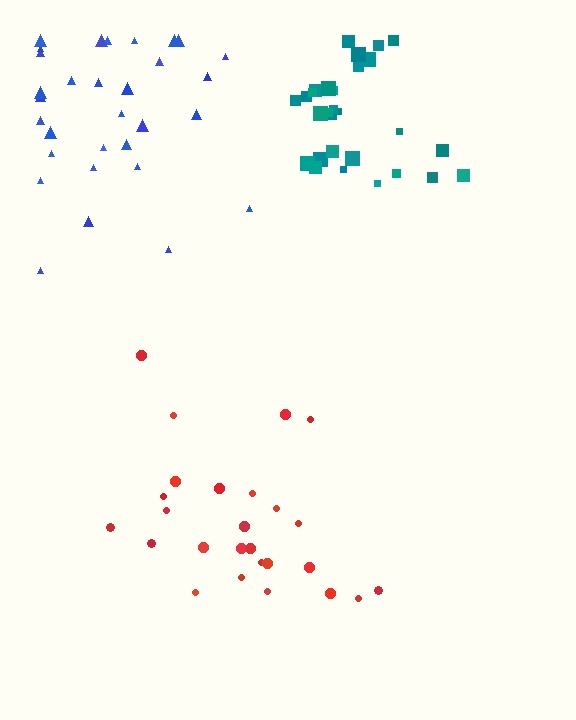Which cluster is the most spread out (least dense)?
Red.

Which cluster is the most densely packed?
Teal.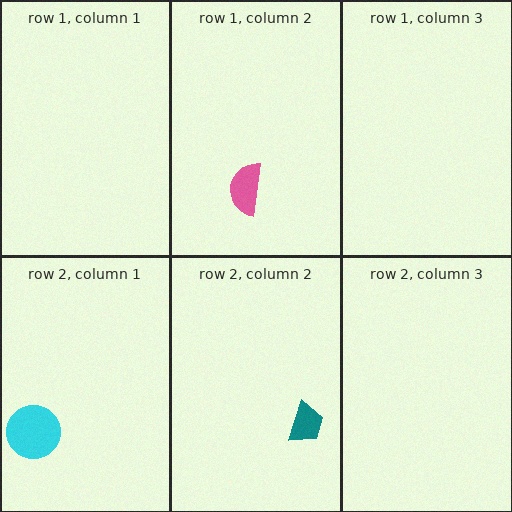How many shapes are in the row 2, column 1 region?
1.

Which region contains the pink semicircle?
The row 1, column 2 region.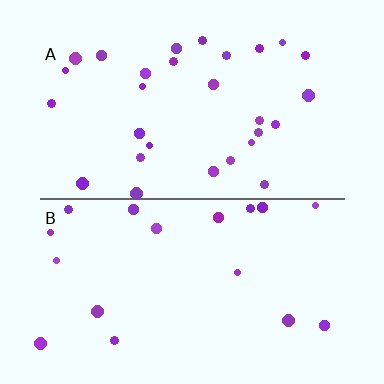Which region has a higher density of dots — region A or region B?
A (the top).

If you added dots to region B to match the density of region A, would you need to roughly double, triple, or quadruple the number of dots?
Approximately double.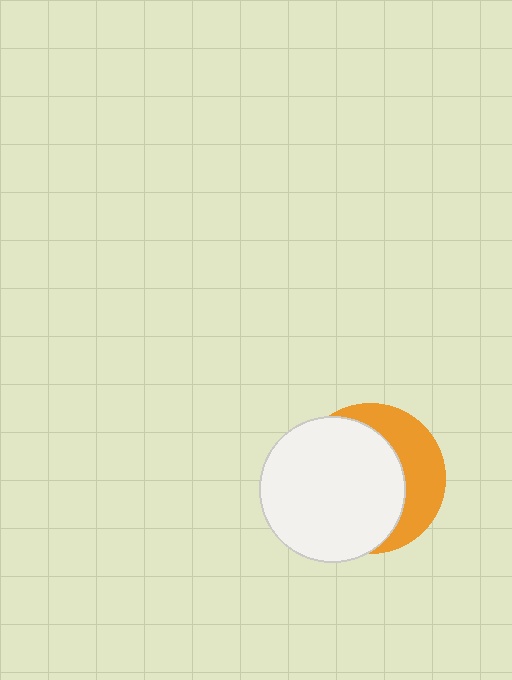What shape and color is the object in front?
The object in front is a white circle.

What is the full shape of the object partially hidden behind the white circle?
The partially hidden object is an orange circle.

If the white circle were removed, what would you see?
You would see the complete orange circle.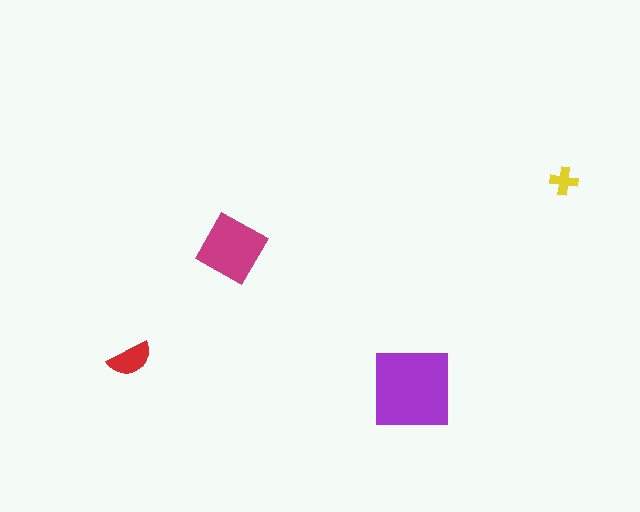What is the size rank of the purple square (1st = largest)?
1st.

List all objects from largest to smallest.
The purple square, the magenta diamond, the red semicircle, the yellow cross.